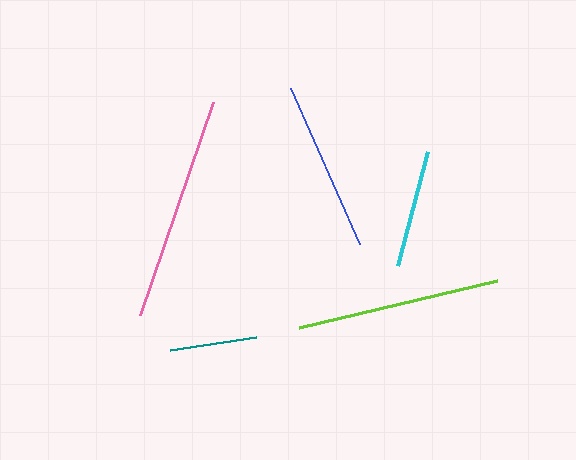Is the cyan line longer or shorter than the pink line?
The pink line is longer than the cyan line.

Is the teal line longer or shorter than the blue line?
The blue line is longer than the teal line.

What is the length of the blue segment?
The blue segment is approximately 171 pixels long.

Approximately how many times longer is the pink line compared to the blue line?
The pink line is approximately 1.3 times the length of the blue line.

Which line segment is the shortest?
The teal line is the shortest at approximately 88 pixels.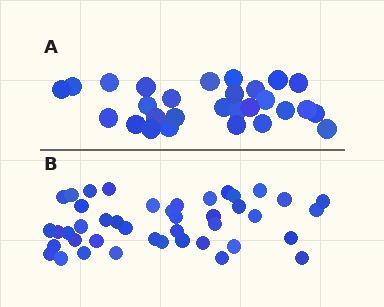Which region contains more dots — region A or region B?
Region B (the bottom region) has more dots.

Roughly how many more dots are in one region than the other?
Region B has approximately 15 more dots than region A.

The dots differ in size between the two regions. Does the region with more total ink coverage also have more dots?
No. Region A has more total ink coverage because its dots are larger, but region B actually contains more individual dots. Total area can be misleading — the number of items is what matters here.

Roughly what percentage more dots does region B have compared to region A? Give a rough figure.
About 55% more.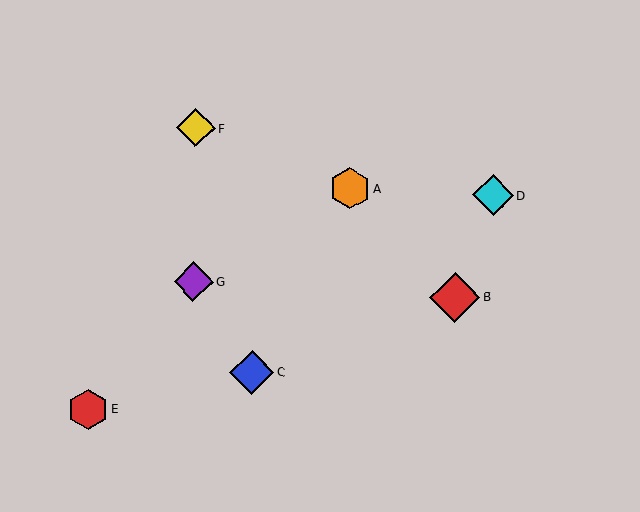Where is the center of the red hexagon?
The center of the red hexagon is at (88, 409).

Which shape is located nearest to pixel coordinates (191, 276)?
The purple diamond (labeled G) at (193, 282) is nearest to that location.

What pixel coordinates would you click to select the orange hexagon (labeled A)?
Click at (350, 188) to select the orange hexagon A.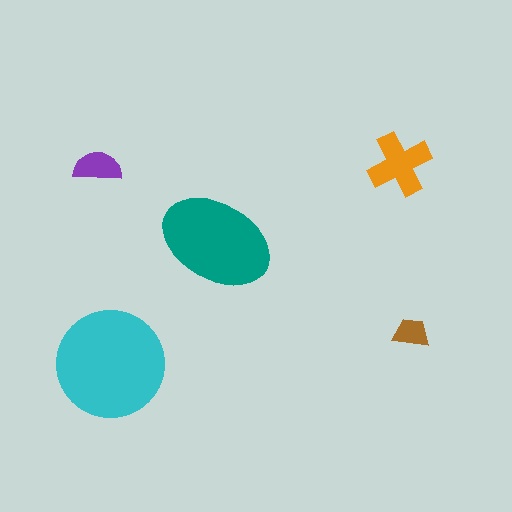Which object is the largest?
The cyan circle.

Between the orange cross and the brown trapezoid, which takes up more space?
The orange cross.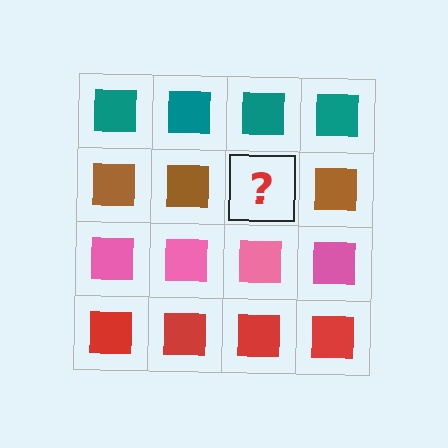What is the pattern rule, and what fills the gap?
The rule is that each row has a consistent color. The gap should be filled with a brown square.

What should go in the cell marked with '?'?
The missing cell should contain a brown square.